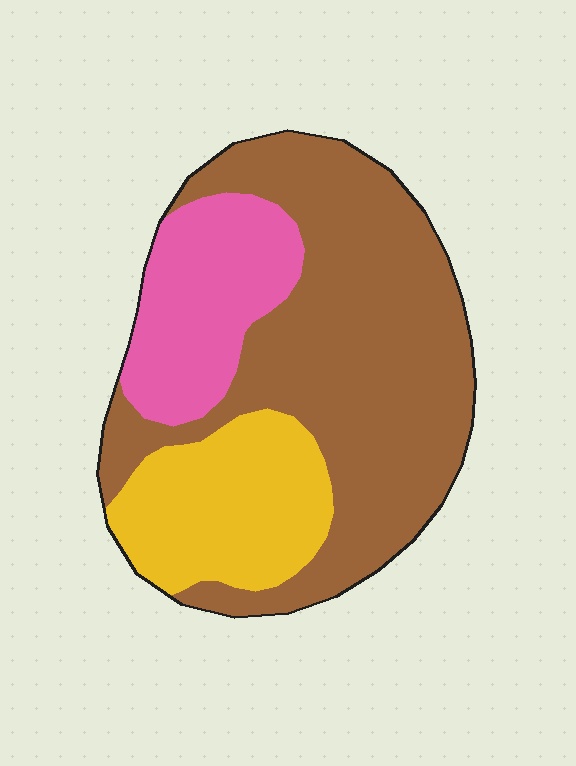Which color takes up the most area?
Brown, at roughly 60%.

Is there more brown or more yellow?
Brown.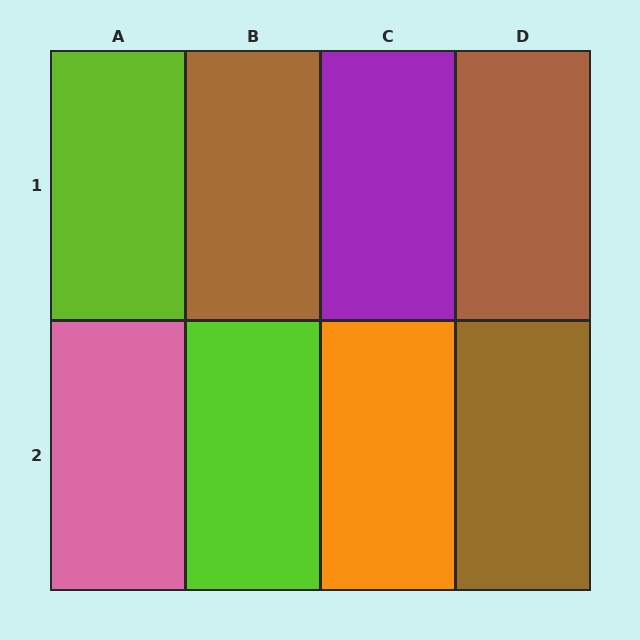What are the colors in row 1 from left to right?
Lime, brown, purple, brown.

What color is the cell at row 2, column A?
Pink.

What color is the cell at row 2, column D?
Brown.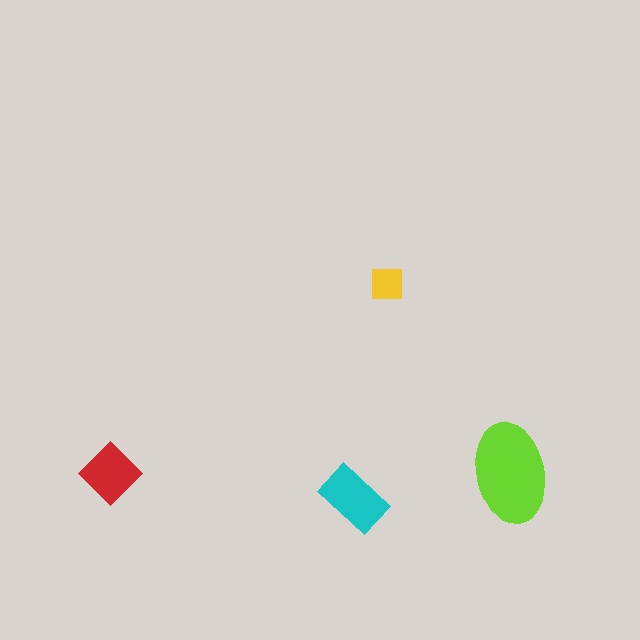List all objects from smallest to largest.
The yellow square, the red diamond, the cyan rectangle, the lime ellipse.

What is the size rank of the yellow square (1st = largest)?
4th.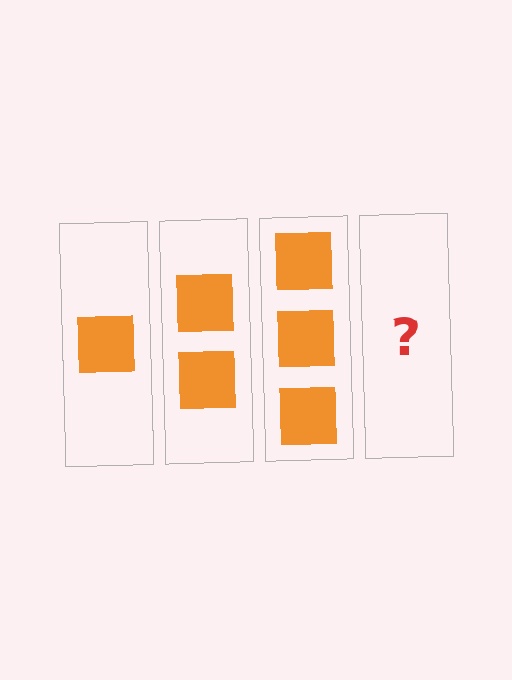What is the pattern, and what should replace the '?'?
The pattern is that each step adds one more square. The '?' should be 4 squares.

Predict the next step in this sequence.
The next step is 4 squares.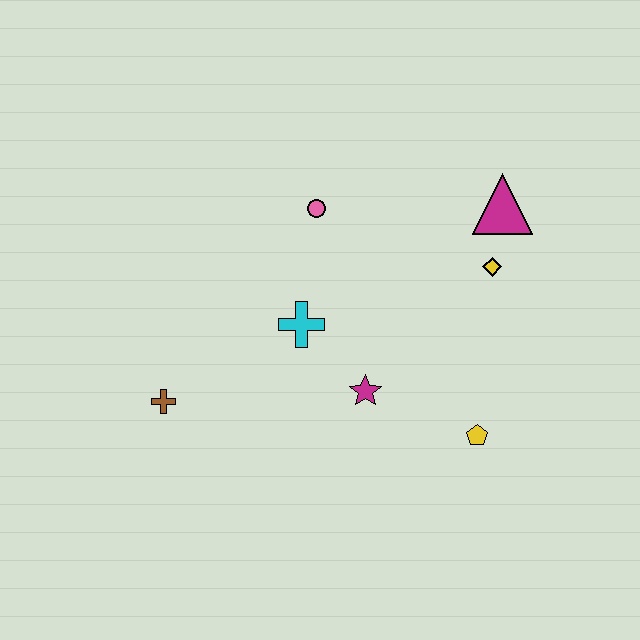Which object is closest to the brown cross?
The cyan cross is closest to the brown cross.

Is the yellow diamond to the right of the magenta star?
Yes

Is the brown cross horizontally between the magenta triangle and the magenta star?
No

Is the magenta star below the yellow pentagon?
No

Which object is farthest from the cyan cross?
The magenta triangle is farthest from the cyan cross.